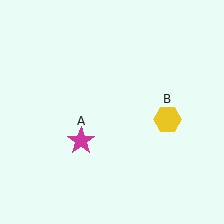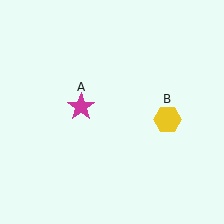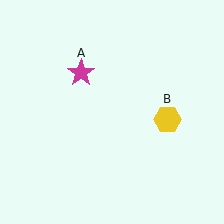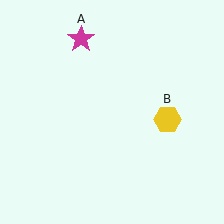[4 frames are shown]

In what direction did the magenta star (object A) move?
The magenta star (object A) moved up.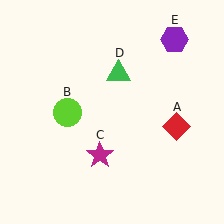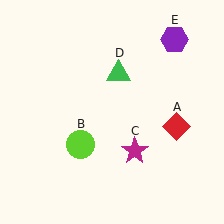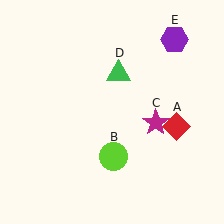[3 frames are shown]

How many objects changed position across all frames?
2 objects changed position: lime circle (object B), magenta star (object C).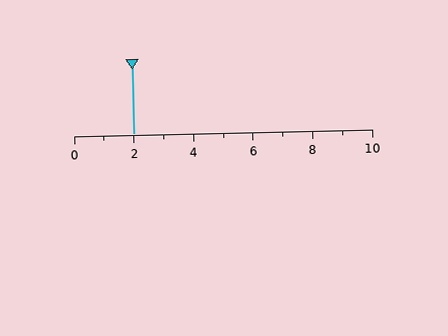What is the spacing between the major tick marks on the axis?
The major ticks are spaced 2 apart.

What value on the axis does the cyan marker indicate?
The marker indicates approximately 2.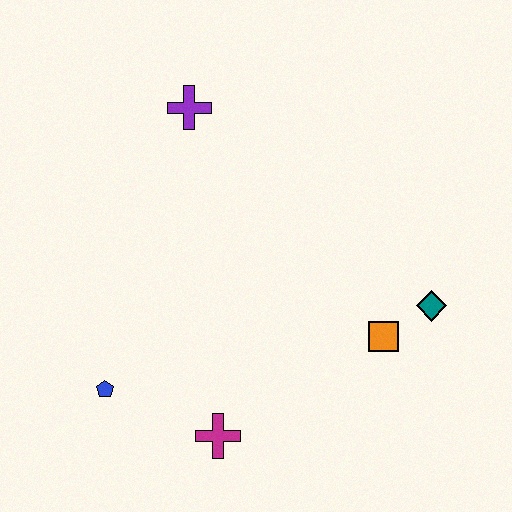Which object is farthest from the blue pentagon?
The teal diamond is farthest from the blue pentagon.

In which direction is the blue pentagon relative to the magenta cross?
The blue pentagon is to the left of the magenta cross.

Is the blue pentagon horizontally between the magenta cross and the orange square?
No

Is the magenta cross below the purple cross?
Yes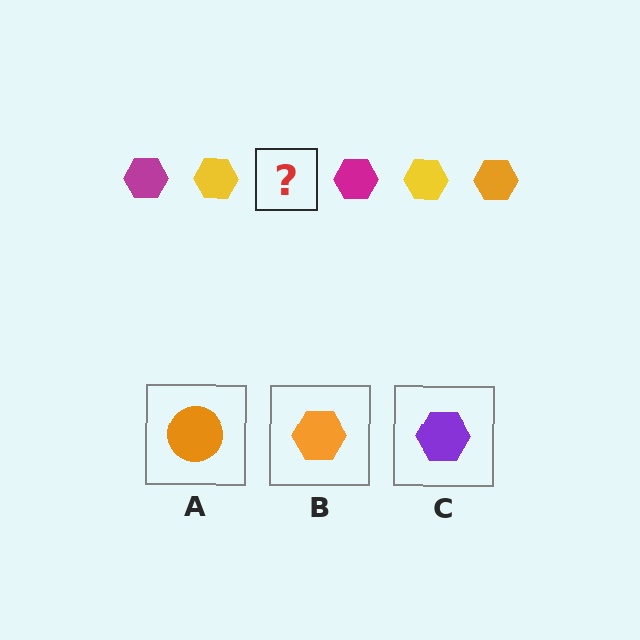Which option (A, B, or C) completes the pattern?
B.